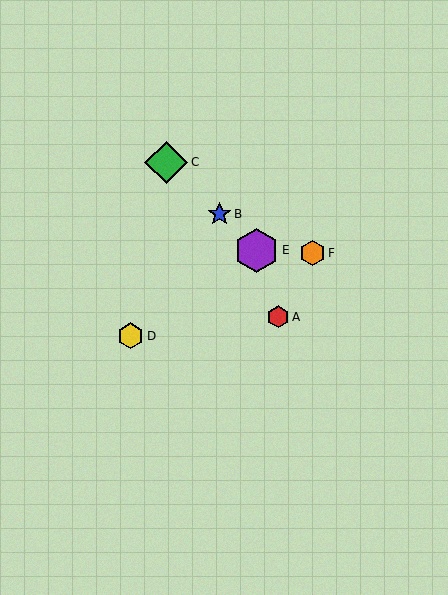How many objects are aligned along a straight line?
3 objects (B, C, E) are aligned along a straight line.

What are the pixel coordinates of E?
Object E is at (257, 250).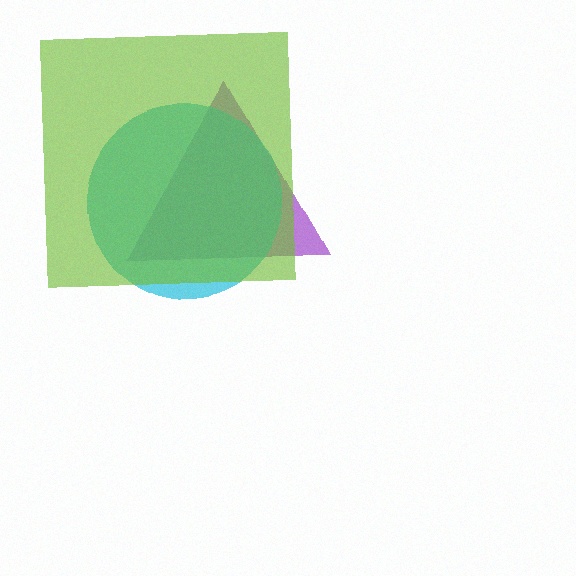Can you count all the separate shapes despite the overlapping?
Yes, there are 3 separate shapes.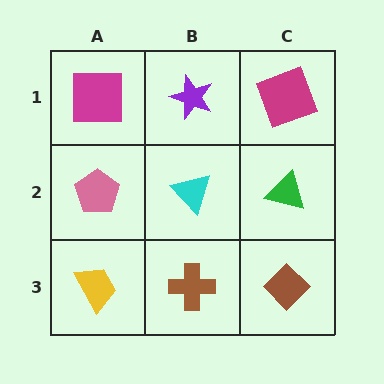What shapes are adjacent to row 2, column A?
A magenta square (row 1, column A), a yellow trapezoid (row 3, column A), a cyan triangle (row 2, column B).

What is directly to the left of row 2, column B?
A pink pentagon.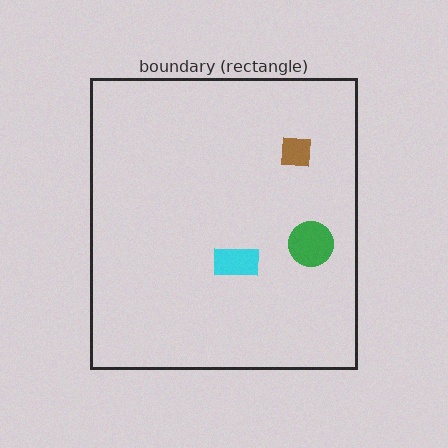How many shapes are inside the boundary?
3 inside, 0 outside.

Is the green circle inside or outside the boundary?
Inside.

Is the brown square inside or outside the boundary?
Inside.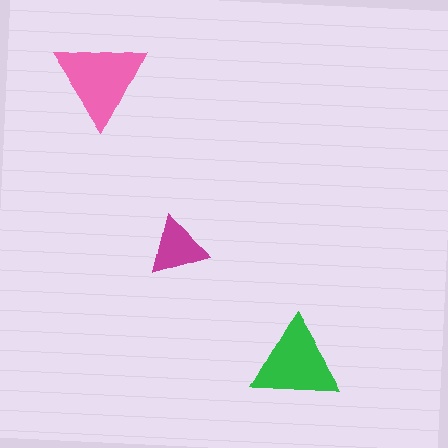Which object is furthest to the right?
The green triangle is rightmost.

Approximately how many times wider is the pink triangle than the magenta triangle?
About 1.5 times wider.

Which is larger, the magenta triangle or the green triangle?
The green one.